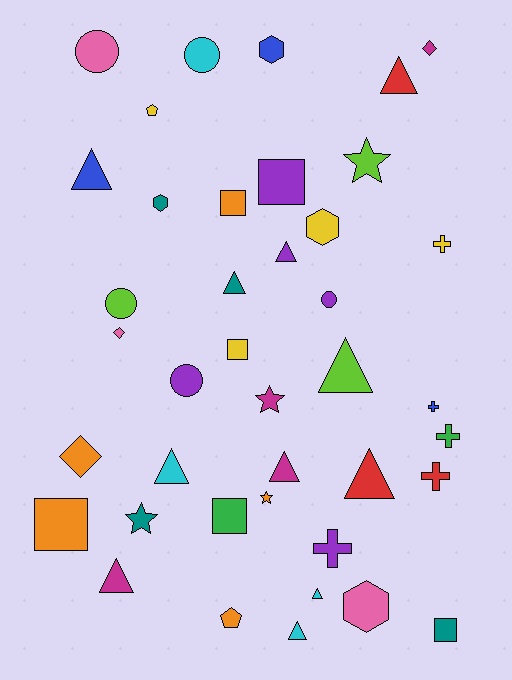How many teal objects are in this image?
There are 4 teal objects.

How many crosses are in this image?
There are 5 crosses.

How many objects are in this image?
There are 40 objects.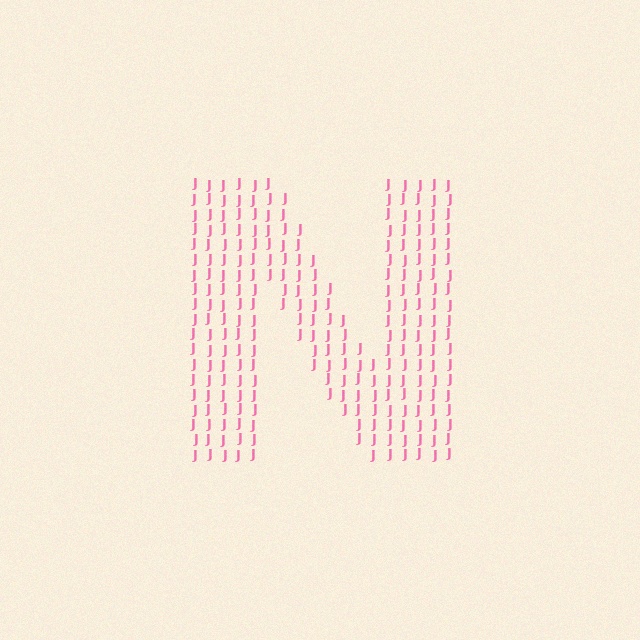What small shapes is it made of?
It is made of small letter J's.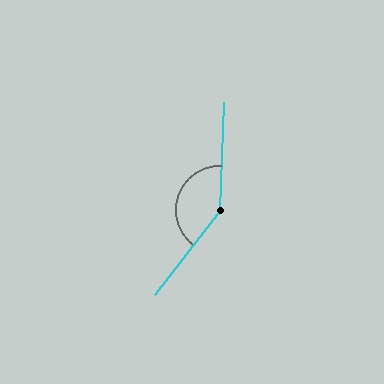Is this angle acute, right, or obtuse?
It is obtuse.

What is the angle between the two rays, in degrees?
Approximately 144 degrees.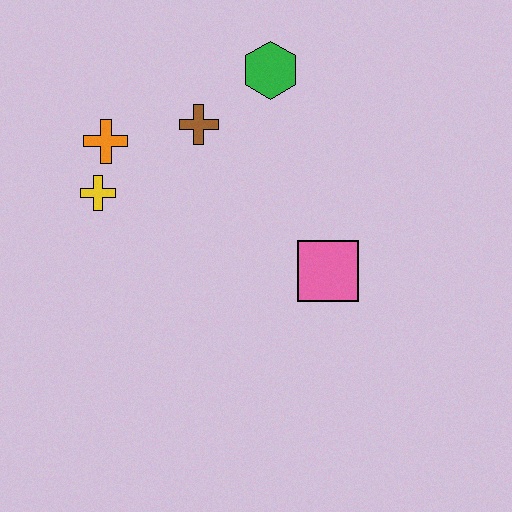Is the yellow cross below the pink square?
No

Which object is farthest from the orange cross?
The pink square is farthest from the orange cross.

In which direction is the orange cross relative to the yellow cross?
The orange cross is above the yellow cross.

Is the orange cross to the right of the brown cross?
No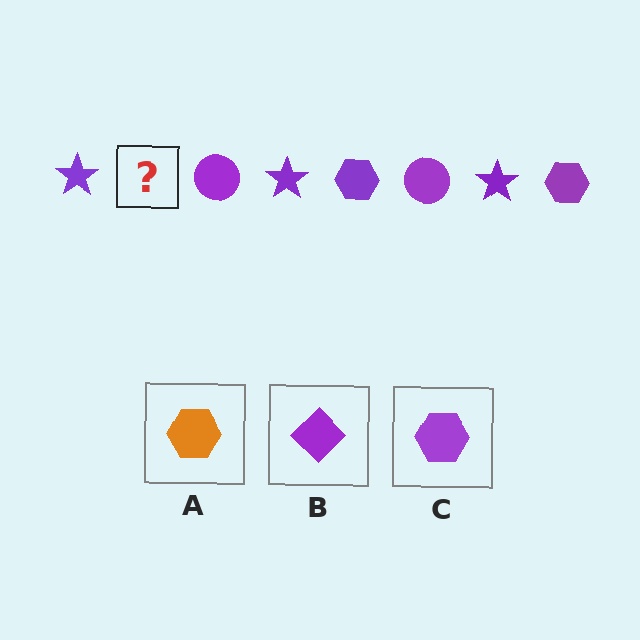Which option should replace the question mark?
Option C.